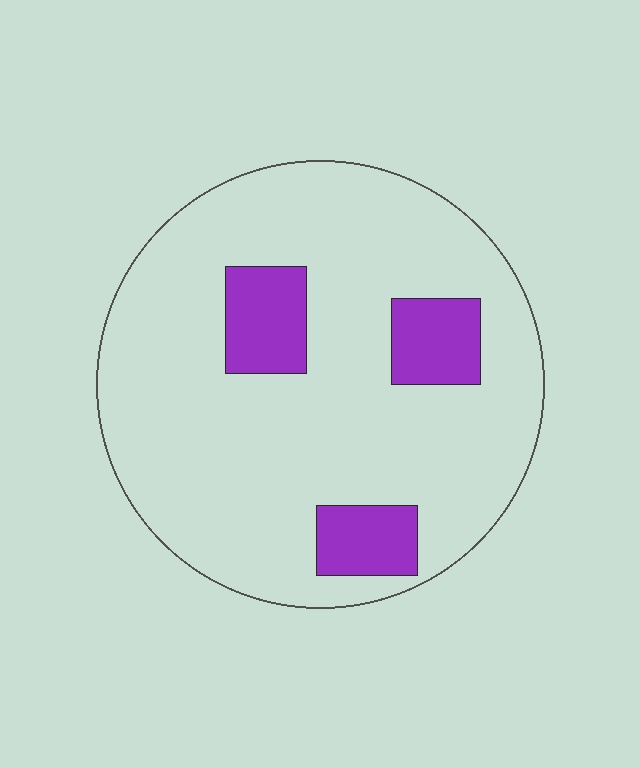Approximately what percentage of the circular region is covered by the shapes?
Approximately 15%.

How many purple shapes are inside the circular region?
3.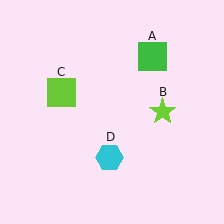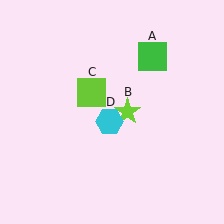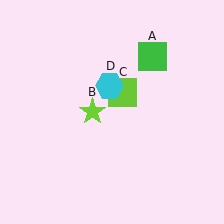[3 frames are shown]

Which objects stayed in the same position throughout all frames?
Green square (object A) remained stationary.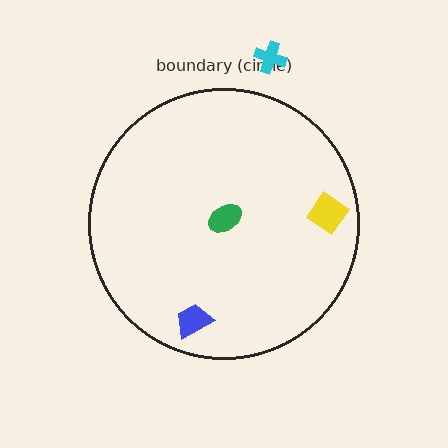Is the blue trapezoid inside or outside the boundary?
Inside.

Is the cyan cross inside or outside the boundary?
Outside.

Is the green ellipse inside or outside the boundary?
Inside.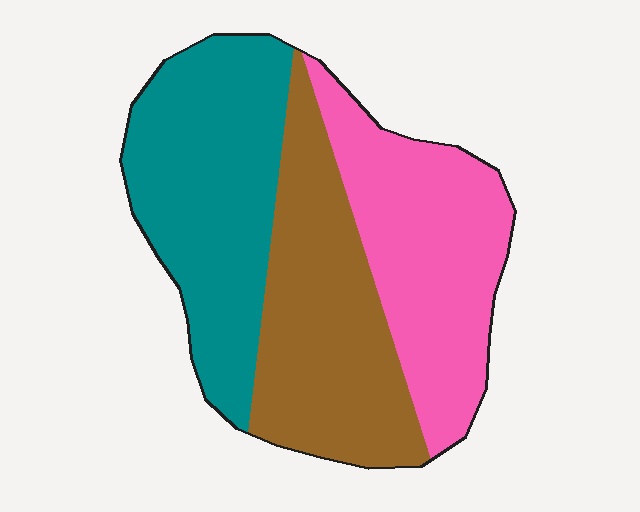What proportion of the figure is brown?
Brown covers about 35% of the figure.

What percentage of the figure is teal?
Teal covers 35% of the figure.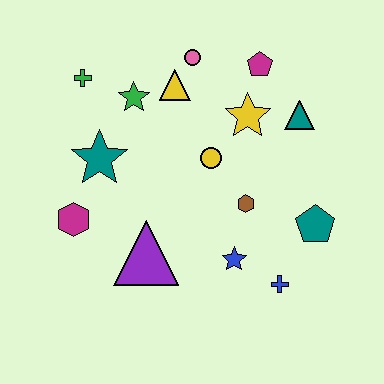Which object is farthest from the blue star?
The green cross is farthest from the blue star.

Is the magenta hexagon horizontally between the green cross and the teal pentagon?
No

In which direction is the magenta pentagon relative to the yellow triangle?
The magenta pentagon is to the right of the yellow triangle.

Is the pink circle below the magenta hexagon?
No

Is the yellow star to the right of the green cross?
Yes